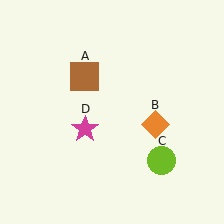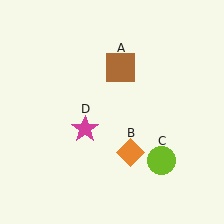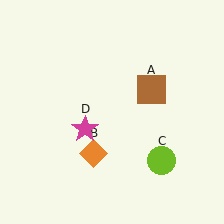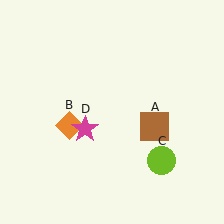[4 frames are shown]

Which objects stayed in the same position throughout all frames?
Lime circle (object C) and magenta star (object D) remained stationary.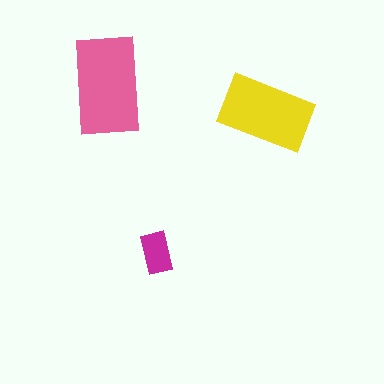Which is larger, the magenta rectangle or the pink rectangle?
The pink one.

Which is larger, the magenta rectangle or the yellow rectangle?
The yellow one.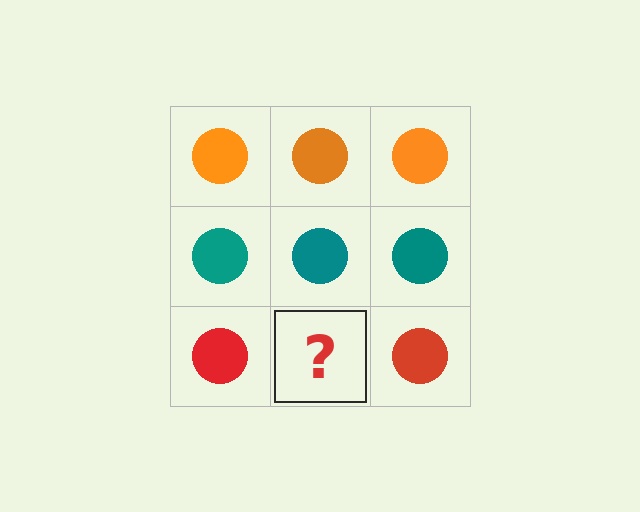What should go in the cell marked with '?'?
The missing cell should contain a red circle.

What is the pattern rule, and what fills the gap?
The rule is that each row has a consistent color. The gap should be filled with a red circle.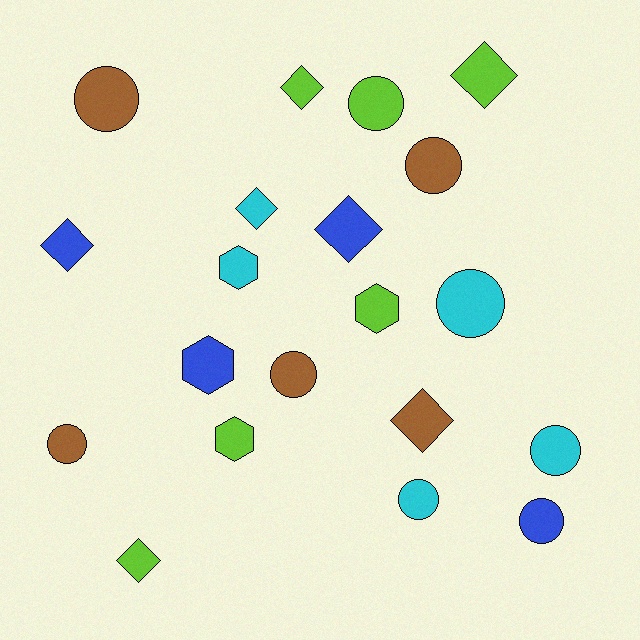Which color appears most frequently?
Lime, with 6 objects.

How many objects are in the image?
There are 20 objects.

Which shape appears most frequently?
Circle, with 9 objects.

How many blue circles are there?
There is 1 blue circle.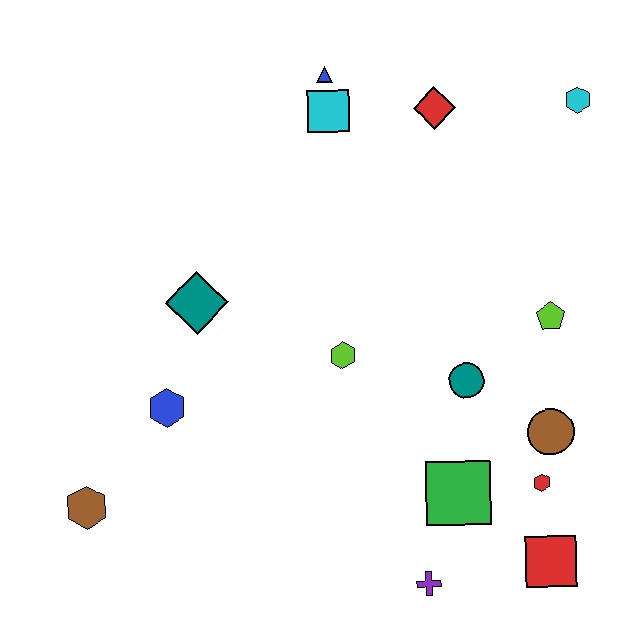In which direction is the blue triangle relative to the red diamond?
The blue triangle is to the left of the red diamond.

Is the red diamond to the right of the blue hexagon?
Yes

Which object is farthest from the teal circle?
The brown hexagon is farthest from the teal circle.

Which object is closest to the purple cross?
The green square is closest to the purple cross.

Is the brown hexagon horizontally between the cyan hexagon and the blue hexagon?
No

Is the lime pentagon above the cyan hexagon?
No